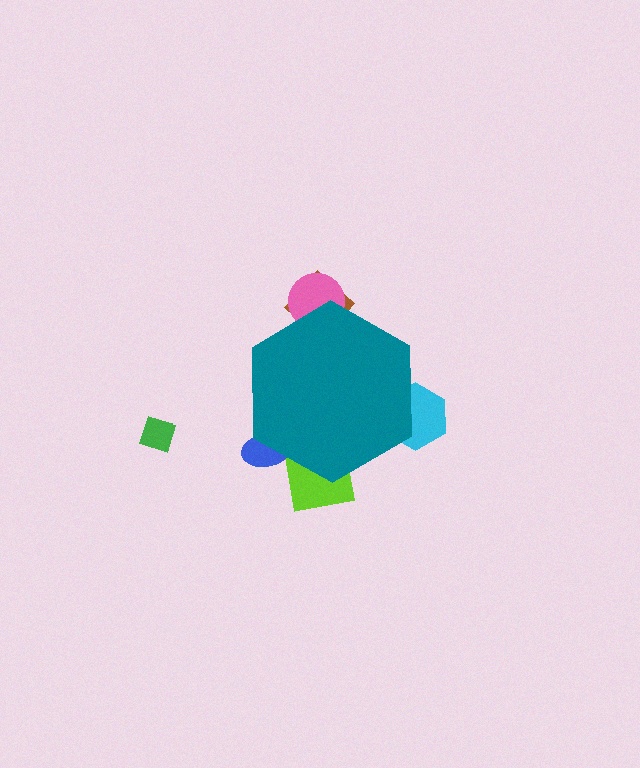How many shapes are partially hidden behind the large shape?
5 shapes are partially hidden.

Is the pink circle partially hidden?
Yes, the pink circle is partially hidden behind the teal hexagon.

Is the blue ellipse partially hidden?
Yes, the blue ellipse is partially hidden behind the teal hexagon.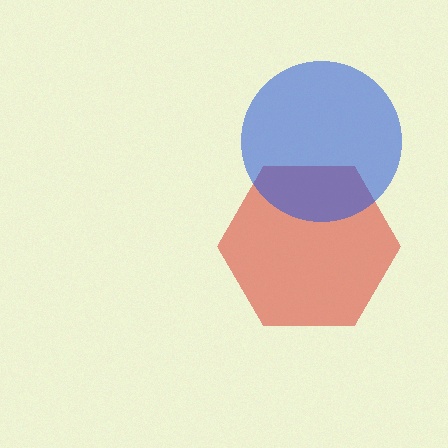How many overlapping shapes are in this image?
There are 2 overlapping shapes in the image.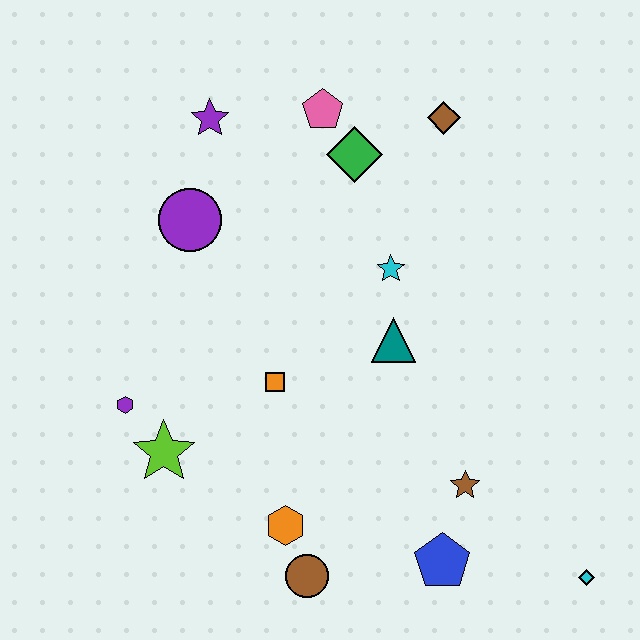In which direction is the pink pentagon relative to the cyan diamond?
The pink pentagon is above the cyan diamond.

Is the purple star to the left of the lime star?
No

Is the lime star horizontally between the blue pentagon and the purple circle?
No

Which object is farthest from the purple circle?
The cyan diamond is farthest from the purple circle.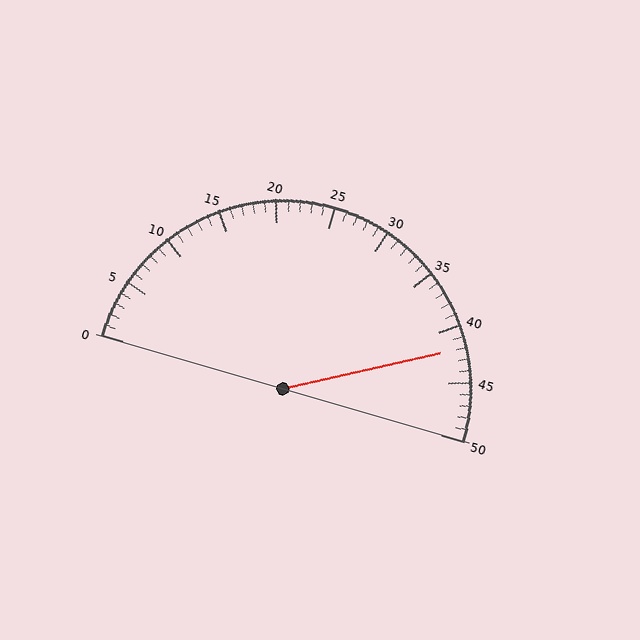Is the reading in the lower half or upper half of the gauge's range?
The reading is in the upper half of the range (0 to 50).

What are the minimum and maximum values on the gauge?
The gauge ranges from 0 to 50.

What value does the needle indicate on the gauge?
The needle indicates approximately 42.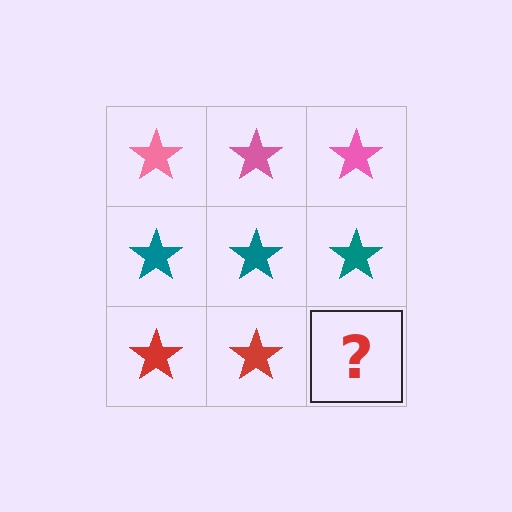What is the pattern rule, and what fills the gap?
The rule is that each row has a consistent color. The gap should be filled with a red star.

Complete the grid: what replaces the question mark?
The question mark should be replaced with a red star.